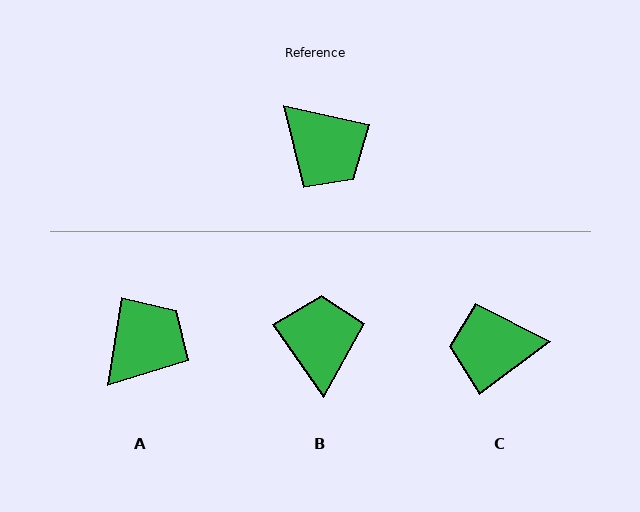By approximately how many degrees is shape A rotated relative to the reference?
Approximately 94 degrees counter-clockwise.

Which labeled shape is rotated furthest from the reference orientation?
B, about 137 degrees away.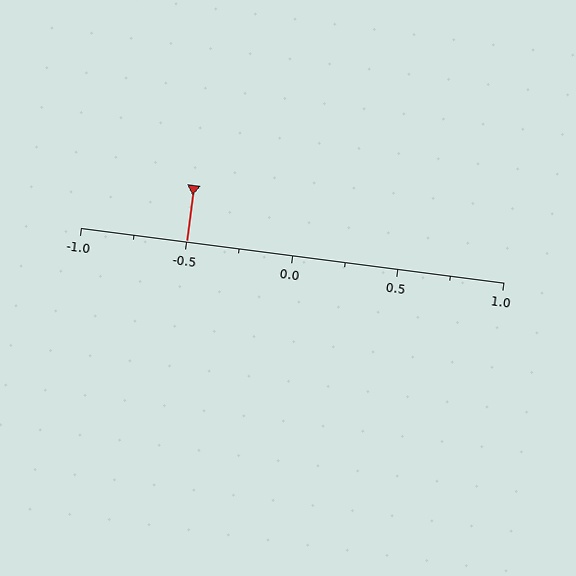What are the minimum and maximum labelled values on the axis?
The axis runs from -1.0 to 1.0.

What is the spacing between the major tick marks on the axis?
The major ticks are spaced 0.5 apart.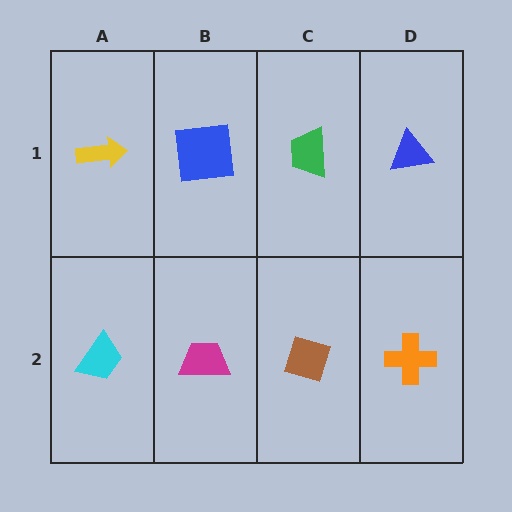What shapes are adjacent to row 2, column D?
A blue triangle (row 1, column D), a brown diamond (row 2, column C).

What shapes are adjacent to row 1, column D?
An orange cross (row 2, column D), a green trapezoid (row 1, column C).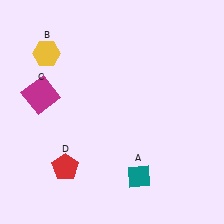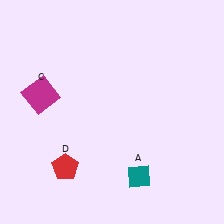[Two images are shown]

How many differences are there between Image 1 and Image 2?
There is 1 difference between the two images.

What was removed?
The yellow hexagon (B) was removed in Image 2.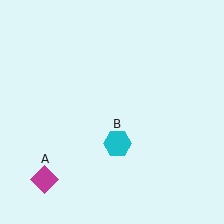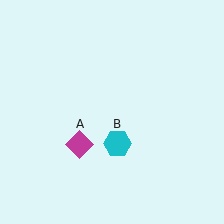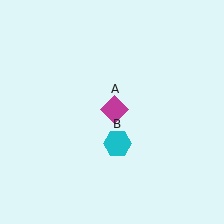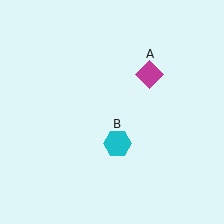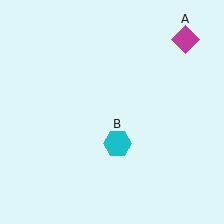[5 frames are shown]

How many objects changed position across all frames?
1 object changed position: magenta diamond (object A).